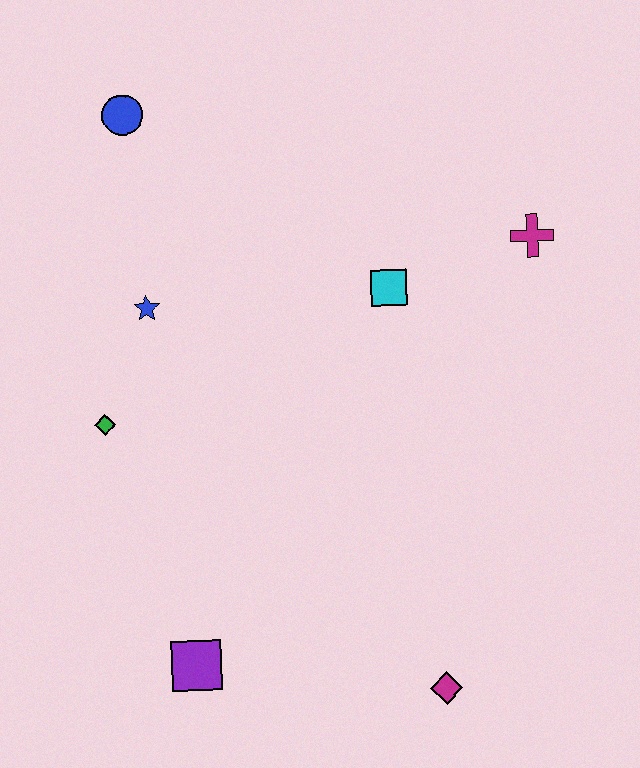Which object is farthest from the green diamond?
The magenta cross is farthest from the green diamond.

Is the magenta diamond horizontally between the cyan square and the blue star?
No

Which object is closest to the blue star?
The green diamond is closest to the blue star.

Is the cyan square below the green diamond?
No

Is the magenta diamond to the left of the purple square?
No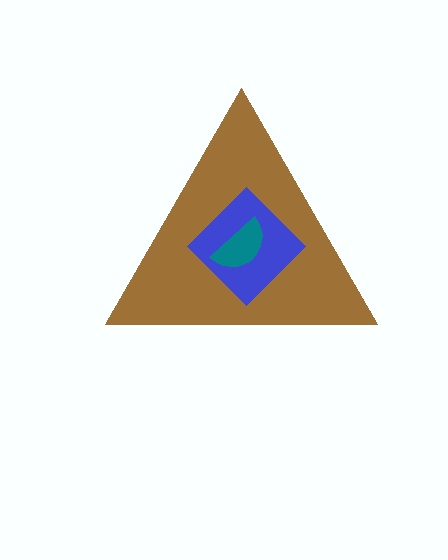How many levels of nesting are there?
3.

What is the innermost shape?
The teal semicircle.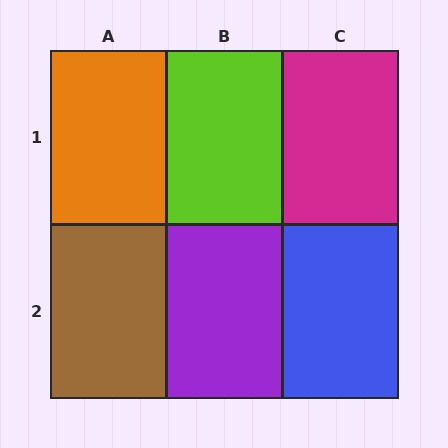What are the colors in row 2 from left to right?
Brown, purple, blue.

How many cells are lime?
1 cell is lime.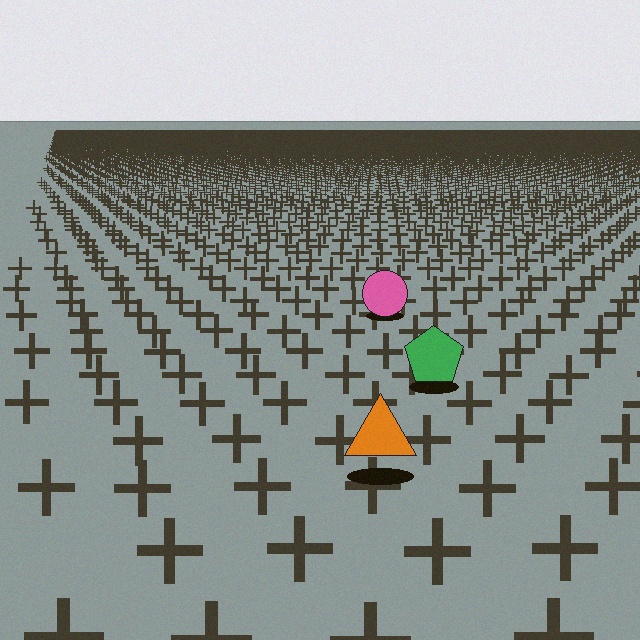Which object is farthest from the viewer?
The pink circle is farthest from the viewer. It appears smaller and the ground texture around it is denser.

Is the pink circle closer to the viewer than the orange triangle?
No. The orange triangle is closer — you can tell from the texture gradient: the ground texture is coarser near it.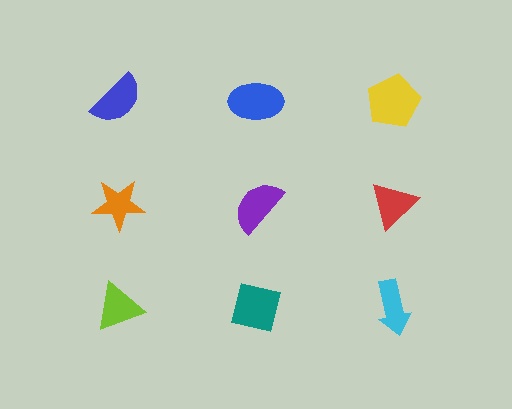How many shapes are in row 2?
3 shapes.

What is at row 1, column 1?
A blue semicircle.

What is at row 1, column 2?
A blue ellipse.